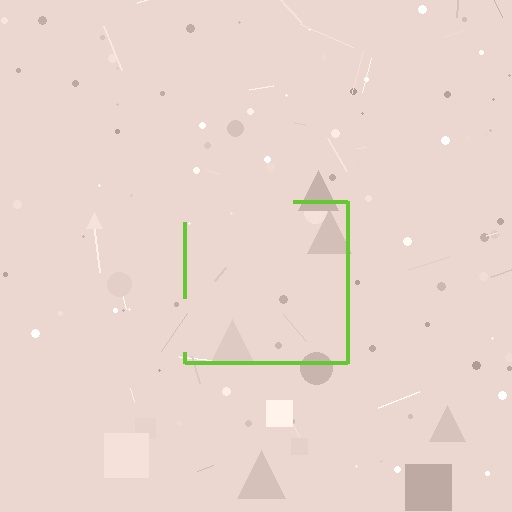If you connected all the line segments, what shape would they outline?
They would outline a square.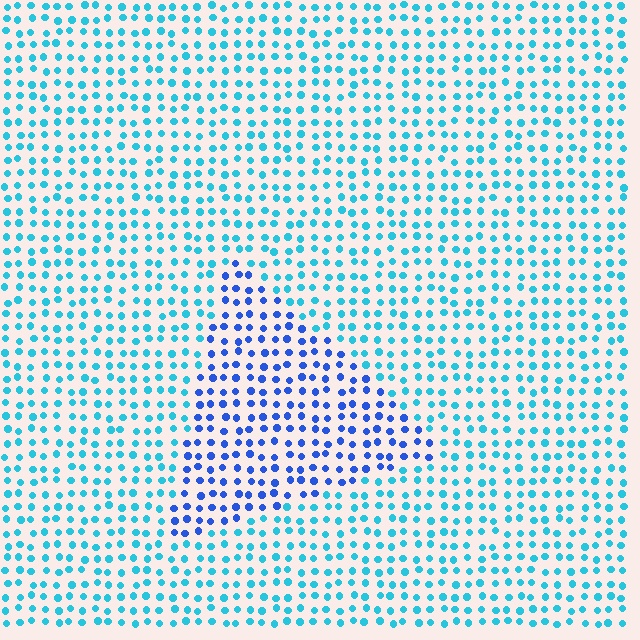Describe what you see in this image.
The image is filled with small cyan elements in a uniform arrangement. A triangle-shaped region is visible where the elements are tinted to a slightly different hue, forming a subtle color boundary.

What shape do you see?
I see a triangle.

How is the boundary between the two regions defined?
The boundary is defined purely by a slight shift in hue (about 37 degrees). Spacing, size, and orientation are identical on both sides.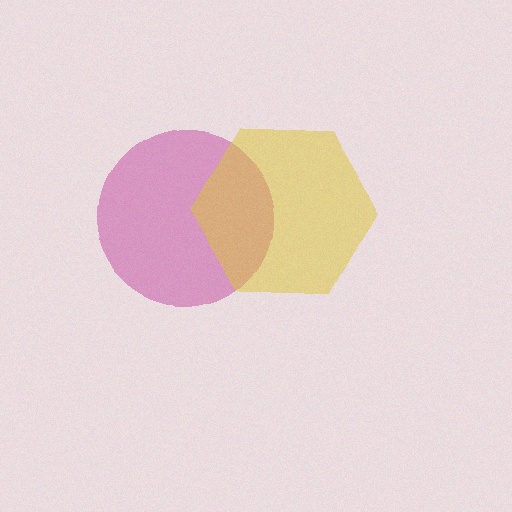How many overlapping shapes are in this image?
There are 2 overlapping shapes in the image.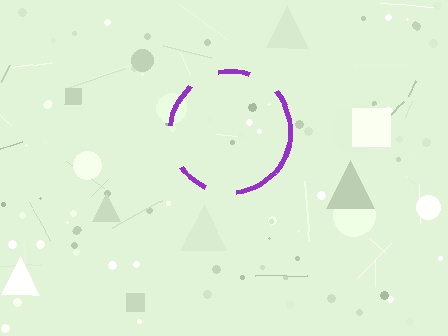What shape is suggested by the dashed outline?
The dashed outline suggests a circle.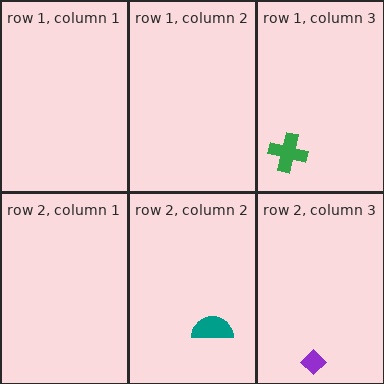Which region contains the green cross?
The row 1, column 3 region.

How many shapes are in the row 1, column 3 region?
1.